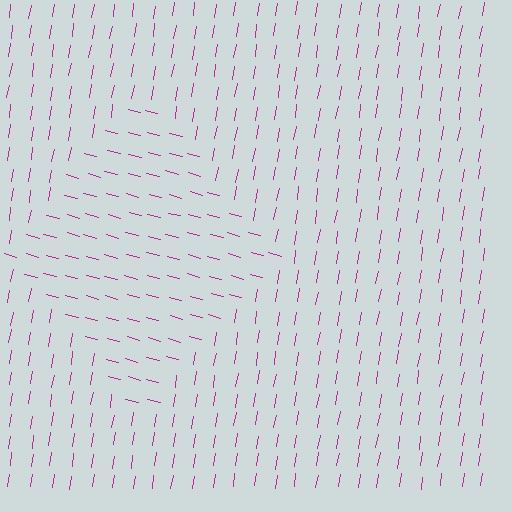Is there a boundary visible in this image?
Yes, there is a texture boundary formed by a change in line orientation.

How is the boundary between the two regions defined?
The boundary is defined purely by a change in line orientation (approximately 83 degrees difference). All lines are the same color and thickness.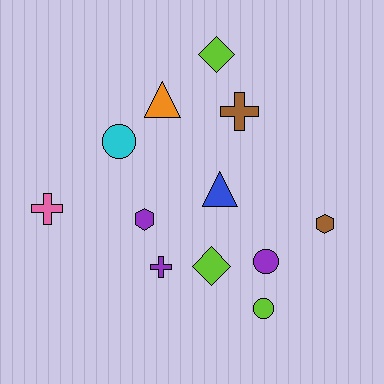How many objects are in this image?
There are 12 objects.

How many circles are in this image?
There are 3 circles.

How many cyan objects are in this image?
There is 1 cyan object.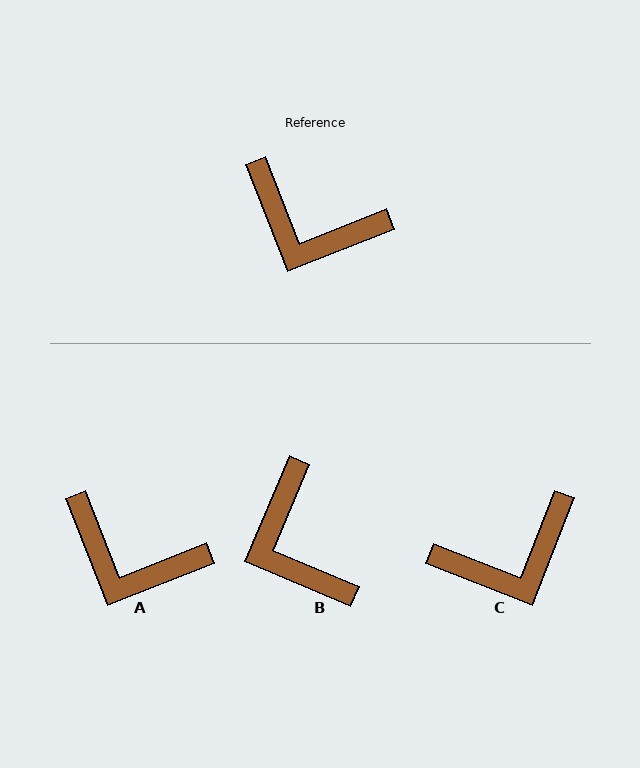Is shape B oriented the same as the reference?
No, it is off by about 44 degrees.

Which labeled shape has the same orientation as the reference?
A.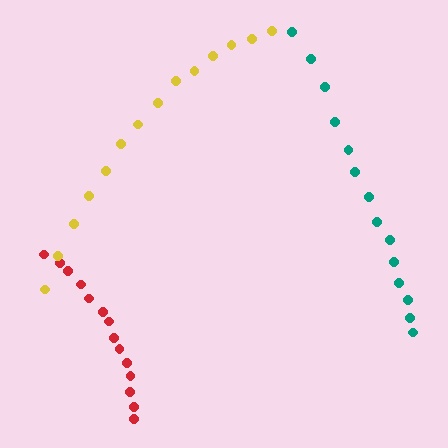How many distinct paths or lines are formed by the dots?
There are 3 distinct paths.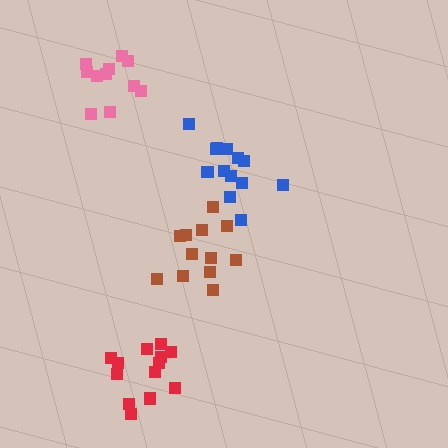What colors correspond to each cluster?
The clusters are colored: red, brown, pink, blue.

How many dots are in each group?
Group 1: 13 dots, Group 2: 12 dots, Group 3: 11 dots, Group 4: 13 dots (49 total).